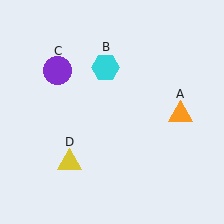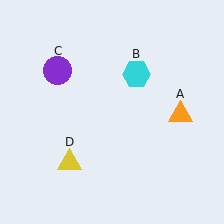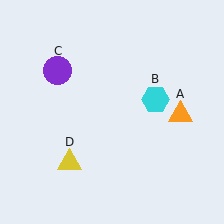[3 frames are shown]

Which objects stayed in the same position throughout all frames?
Orange triangle (object A) and purple circle (object C) and yellow triangle (object D) remained stationary.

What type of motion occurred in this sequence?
The cyan hexagon (object B) rotated clockwise around the center of the scene.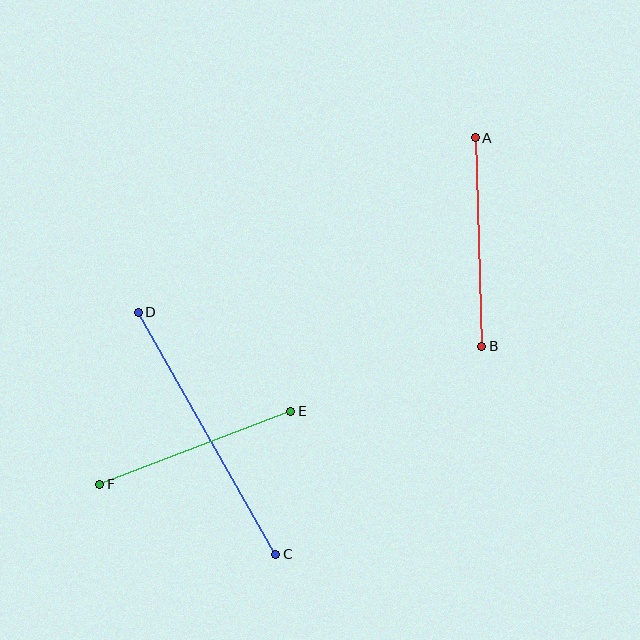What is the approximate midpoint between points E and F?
The midpoint is at approximately (195, 448) pixels.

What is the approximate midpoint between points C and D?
The midpoint is at approximately (207, 433) pixels.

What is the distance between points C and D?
The distance is approximately 279 pixels.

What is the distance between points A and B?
The distance is approximately 209 pixels.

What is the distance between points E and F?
The distance is approximately 205 pixels.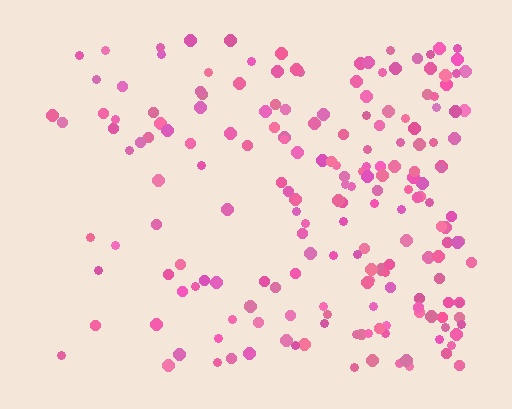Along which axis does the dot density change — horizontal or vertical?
Horizontal.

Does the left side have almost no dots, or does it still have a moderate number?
Still a moderate number, just noticeably fewer than the right.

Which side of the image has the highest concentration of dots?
The right.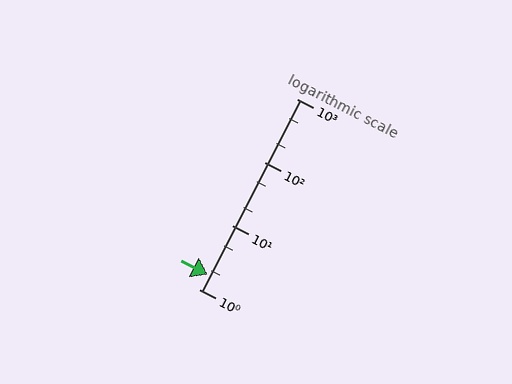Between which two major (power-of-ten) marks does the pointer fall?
The pointer is between 1 and 10.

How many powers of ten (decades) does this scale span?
The scale spans 3 decades, from 1 to 1000.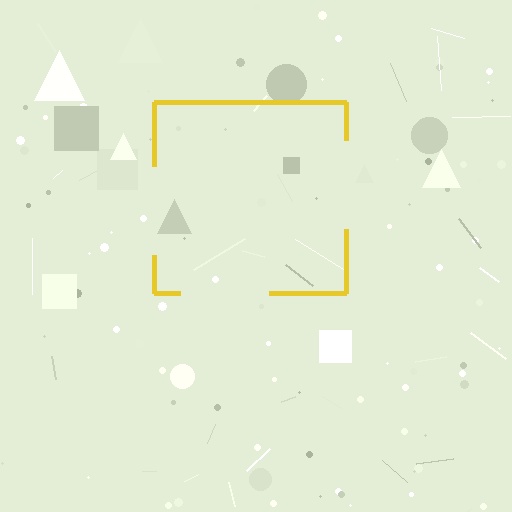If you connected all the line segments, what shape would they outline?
They would outline a square.